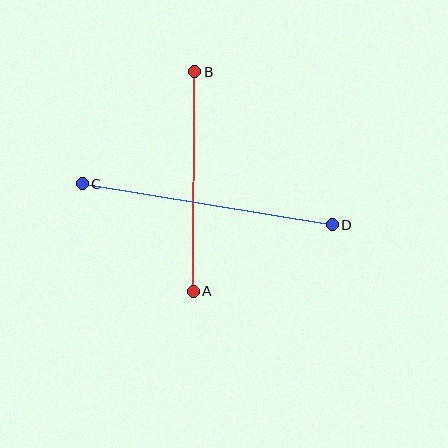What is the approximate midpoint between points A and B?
The midpoint is at approximately (194, 182) pixels.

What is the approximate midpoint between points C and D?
The midpoint is at approximately (207, 204) pixels.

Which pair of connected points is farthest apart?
Points C and D are farthest apart.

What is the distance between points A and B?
The distance is approximately 219 pixels.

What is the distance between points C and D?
The distance is approximately 253 pixels.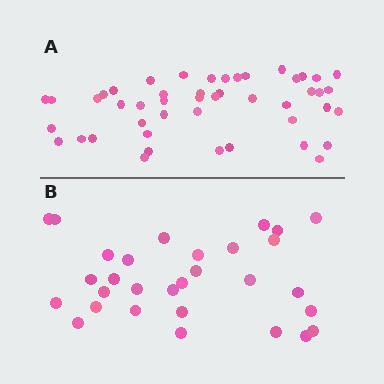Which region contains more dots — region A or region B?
Region A (the top region) has more dots.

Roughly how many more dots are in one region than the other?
Region A has approximately 15 more dots than region B.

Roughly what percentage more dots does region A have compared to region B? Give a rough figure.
About 55% more.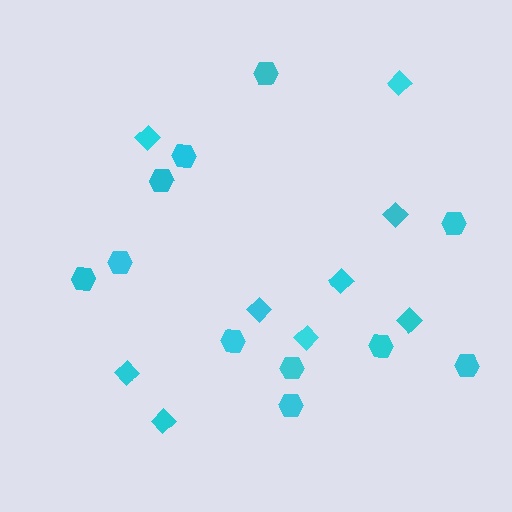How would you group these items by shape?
There are 2 groups: one group of diamonds (9) and one group of hexagons (11).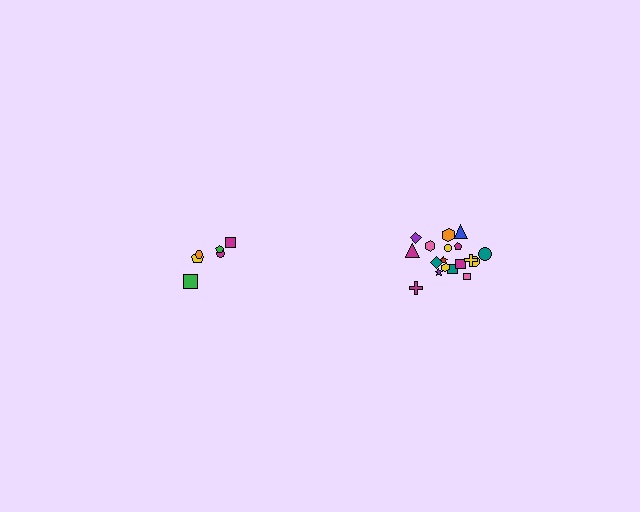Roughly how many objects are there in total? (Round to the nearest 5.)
Roughly 25 objects in total.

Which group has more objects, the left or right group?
The right group.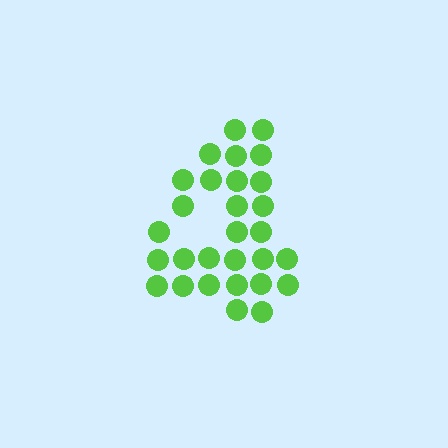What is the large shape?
The large shape is the digit 4.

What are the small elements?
The small elements are circles.